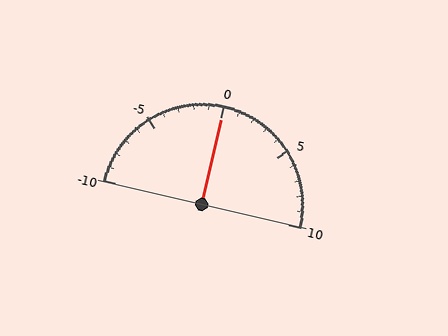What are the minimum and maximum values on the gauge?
The gauge ranges from -10 to 10.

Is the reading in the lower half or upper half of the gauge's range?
The reading is in the upper half of the range (-10 to 10).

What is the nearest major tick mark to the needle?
The nearest major tick mark is 0.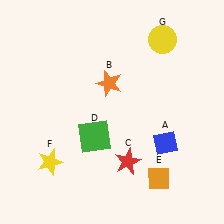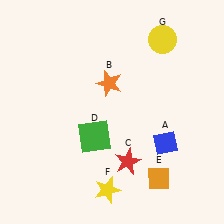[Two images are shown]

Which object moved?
The yellow star (F) moved right.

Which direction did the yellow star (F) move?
The yellow star (F) moved right.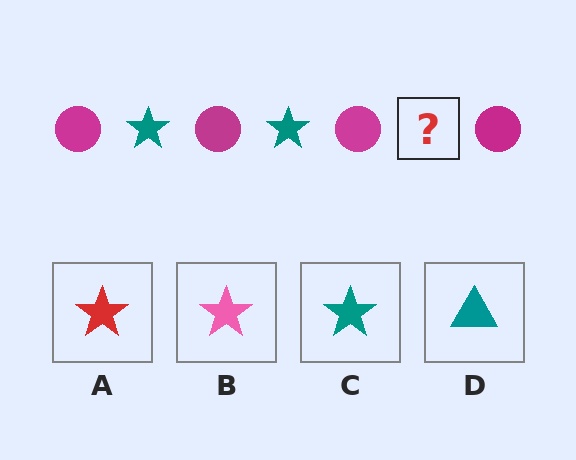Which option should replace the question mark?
Option C.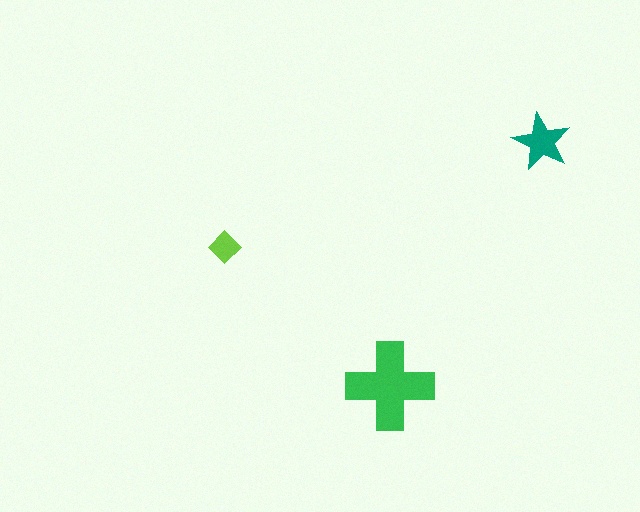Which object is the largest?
The green cross.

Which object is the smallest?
The lime diamond.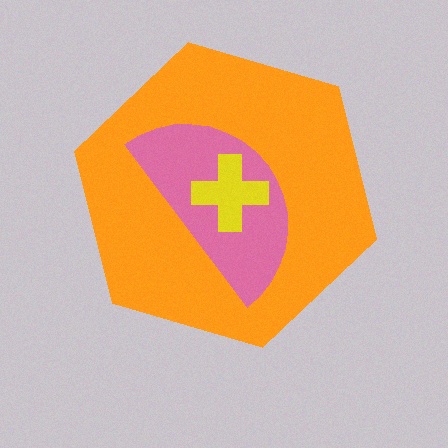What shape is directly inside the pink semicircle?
The yellow cross.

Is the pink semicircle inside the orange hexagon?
Yes.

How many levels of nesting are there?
3.